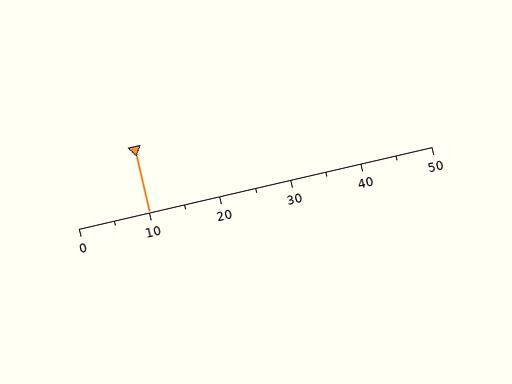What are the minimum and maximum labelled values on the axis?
The axis runs from 0 to 50.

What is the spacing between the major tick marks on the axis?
The major ticks are spaced 10 apart.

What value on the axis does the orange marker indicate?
The marker indicates approximately 10.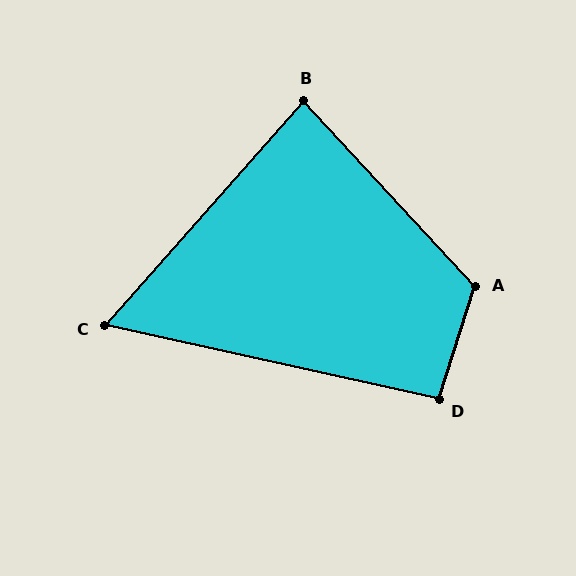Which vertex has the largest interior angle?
A, at approximately 119 degrees.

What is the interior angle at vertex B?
Approximately 84 degrees (acute).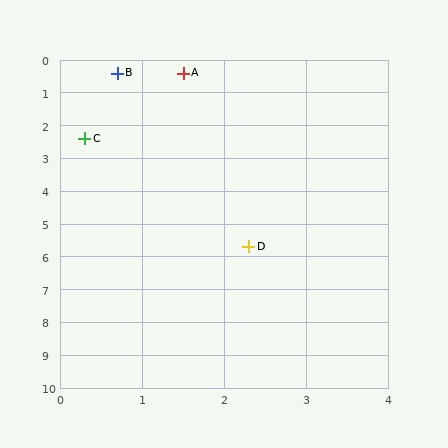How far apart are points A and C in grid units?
Points A and C are about 2.3 grid units apart.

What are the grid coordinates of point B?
Point B is at approximately (0.7, 0.4).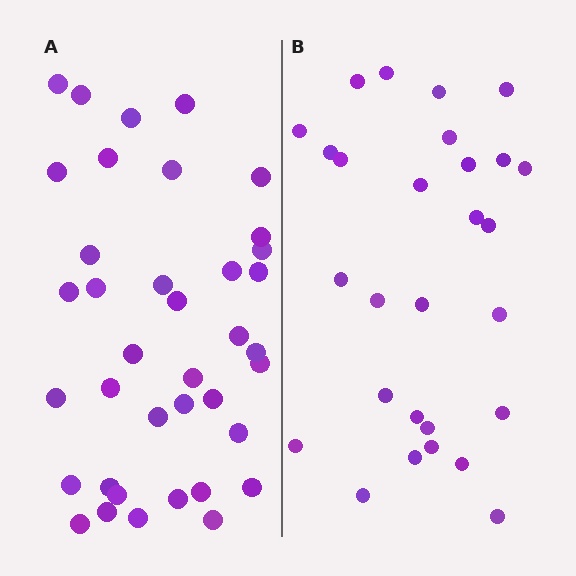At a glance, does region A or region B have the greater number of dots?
Region A (the left region) has more dots.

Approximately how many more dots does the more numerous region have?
Region A has roughly 10 or so more dots than region B.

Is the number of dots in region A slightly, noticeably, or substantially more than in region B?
Region A has noticeably more, but not dramatically so. The ratio is roughly 1.4 to 1.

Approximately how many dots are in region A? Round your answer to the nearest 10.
About 40 dots. (The exact count is 38, which rounds to 40.)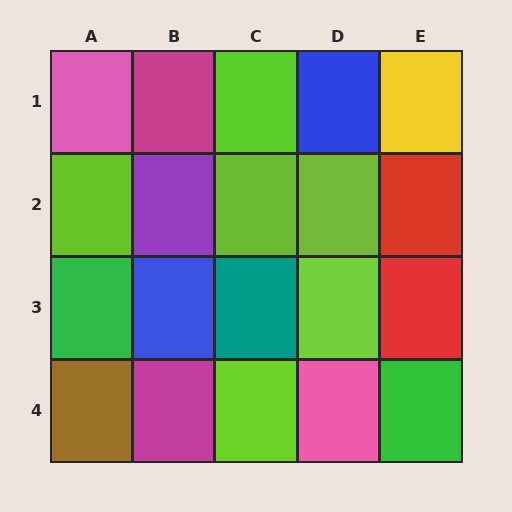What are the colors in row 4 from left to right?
Brown, magenta, lime, pink, green.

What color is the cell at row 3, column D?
Lime.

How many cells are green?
2 cells are green.